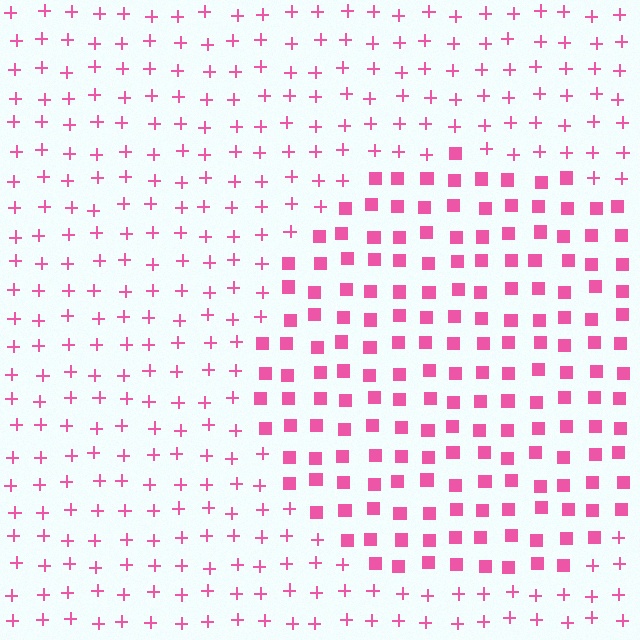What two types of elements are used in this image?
The image uses squares inside the circle region and plus signs outside it.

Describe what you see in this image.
The image is filled with small pink elements arranged in a uniform grid. A circle-shaped region contains squares, while the surrounding area contains plus signs. The boundary is defined purely by the change in element shape.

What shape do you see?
I see a circle.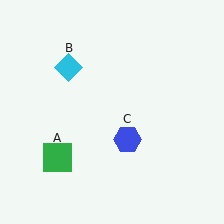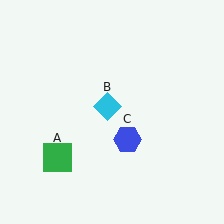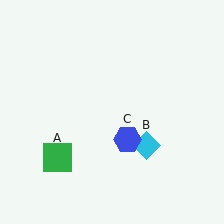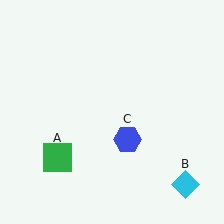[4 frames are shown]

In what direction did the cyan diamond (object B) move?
The cyan diamond (object B) moved down and to the right.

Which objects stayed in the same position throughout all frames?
Green square (object A) and blue hexagon (object C) remained stationary.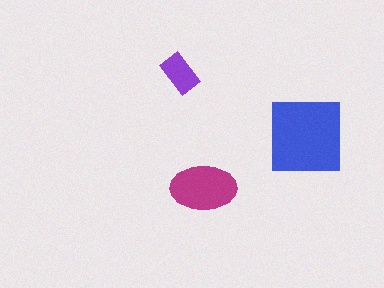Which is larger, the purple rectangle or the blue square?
The blue square.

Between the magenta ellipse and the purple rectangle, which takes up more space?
The magenta ellipse.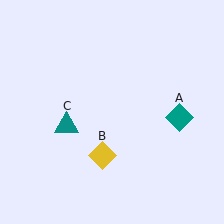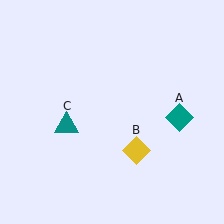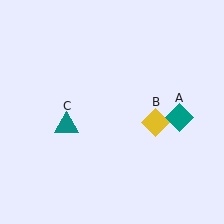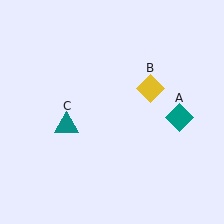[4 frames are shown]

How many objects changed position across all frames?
1 object changed position: yellow diamond (object B).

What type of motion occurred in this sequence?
The yellow diamond (object B) rotated counterclockwise around the center of the scene.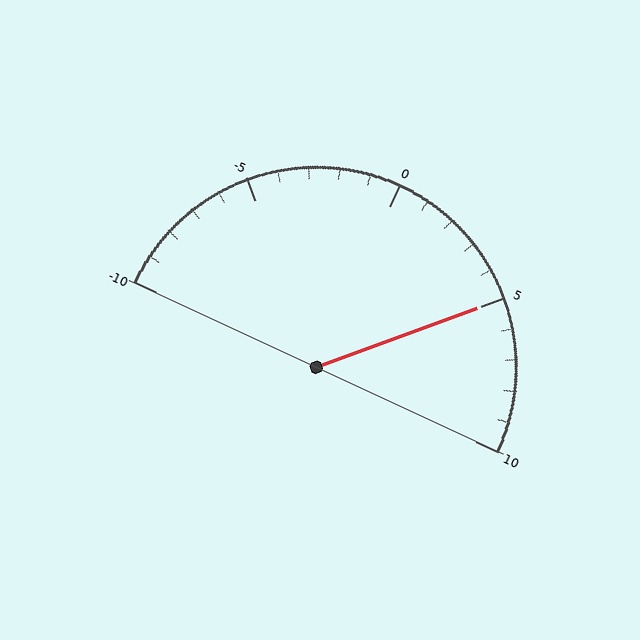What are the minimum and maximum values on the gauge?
The gauge ranges from -10 to 10.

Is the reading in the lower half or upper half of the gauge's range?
The reading is in the upper half of the range (-10 to 10).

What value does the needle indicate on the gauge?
The needle indicates approximately 5.